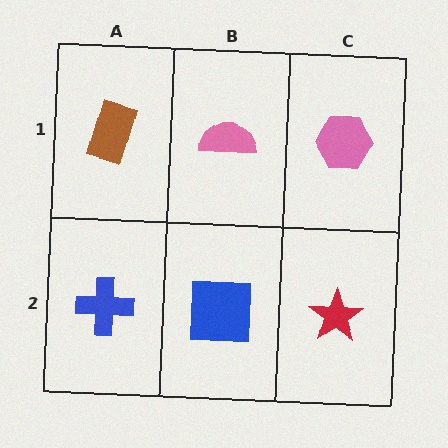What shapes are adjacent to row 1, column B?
A blue square (row 2, column B), a brown rectangle (row 1, column A), a pink hexagon (row 1, column C).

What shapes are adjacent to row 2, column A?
A brown rectangle (row 1, column A), a blue square (row 2, column B).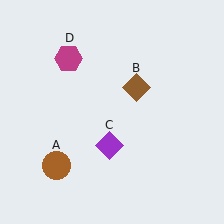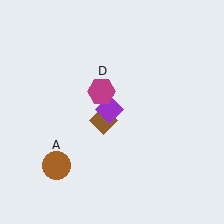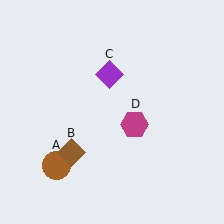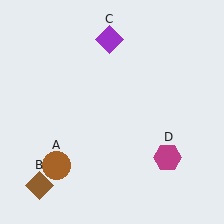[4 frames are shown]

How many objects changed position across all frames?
3 objects changed position: brown diamond (object B), purple diamond (object C), magenta hexagon (object D).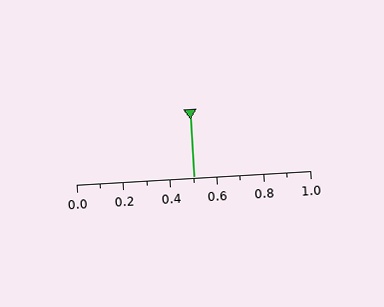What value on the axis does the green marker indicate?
The marker indicates approximately 0.5.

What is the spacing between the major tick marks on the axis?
The major ticks are spaced 0.2 apart.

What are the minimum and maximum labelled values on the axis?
The axis runs from 0.0 to 1.0.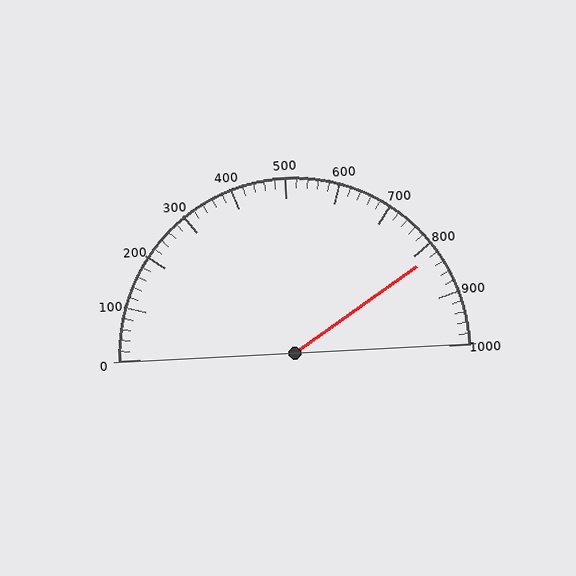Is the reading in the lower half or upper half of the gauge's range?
The reading is in the upper half of the range (0 to 1000).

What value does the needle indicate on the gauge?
The needle indicates approximately 820.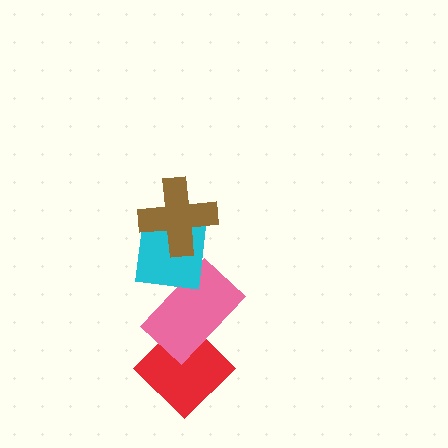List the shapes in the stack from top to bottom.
From top to bottom: the brown cross, the cyan square, the pink rectangle, the red diamond.